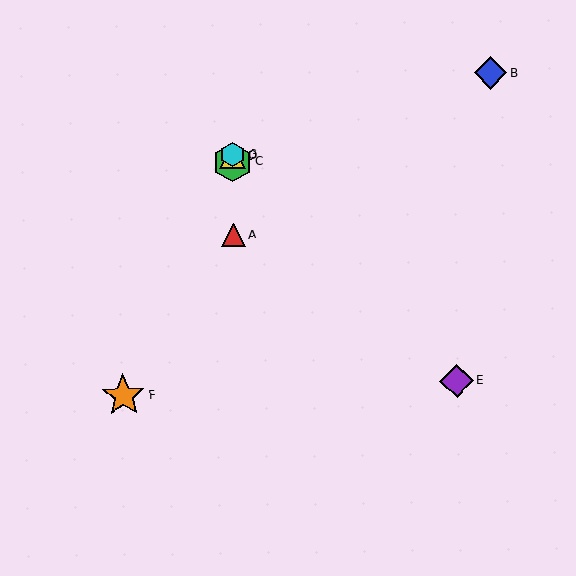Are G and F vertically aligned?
No, G is at x≈232 and F is at x≈123.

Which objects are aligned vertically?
Objects A, C, D, G are aligned vertically.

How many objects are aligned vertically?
4 objects (A, C, D, G) are aligned vertically.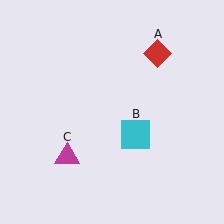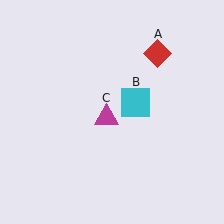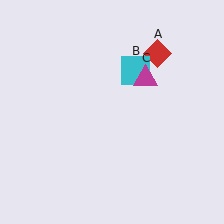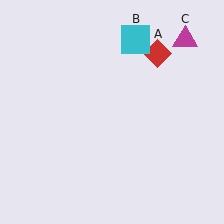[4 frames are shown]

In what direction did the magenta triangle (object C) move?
The magenta triangle (object C) moved up and to the right.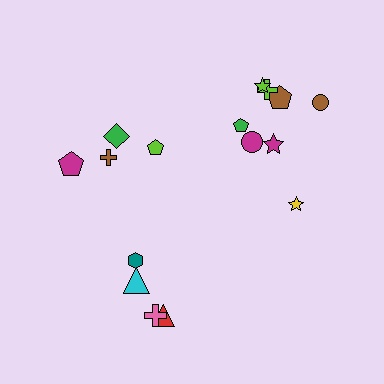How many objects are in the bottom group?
There are 4 objects.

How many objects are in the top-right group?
There are 8 objects.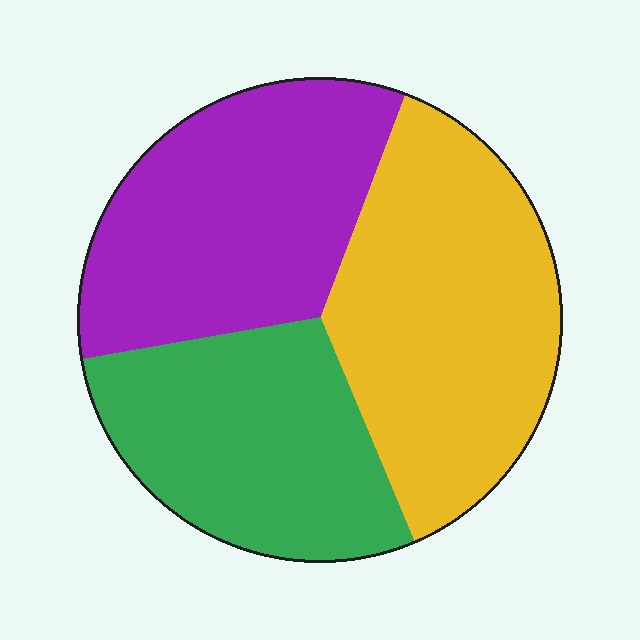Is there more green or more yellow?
Yellow.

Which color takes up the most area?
Yellow, at roughly 40%.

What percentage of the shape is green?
Green covers 29% of the shape.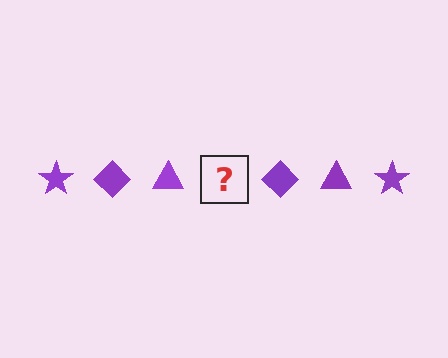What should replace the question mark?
The question mark should be replaced with a purple star.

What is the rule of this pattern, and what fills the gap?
The rule is that the pattern cycles through star, diamond, triangle shapes in purple. The gap should be filled with a purple star.